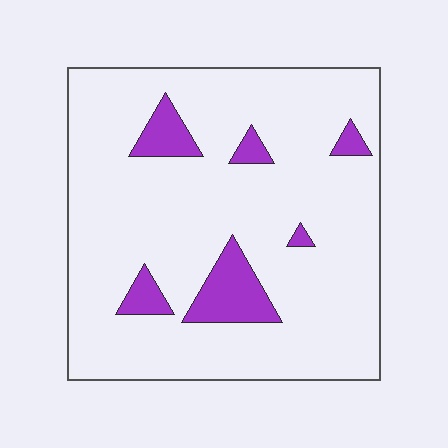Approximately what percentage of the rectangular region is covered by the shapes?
Approximately 10%.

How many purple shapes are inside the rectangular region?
6.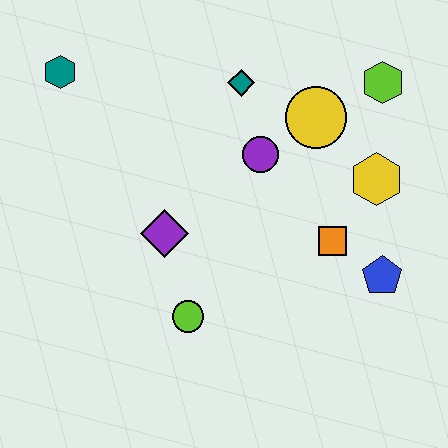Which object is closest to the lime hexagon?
The yellow circle is closest to the lime hexagon.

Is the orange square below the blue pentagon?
No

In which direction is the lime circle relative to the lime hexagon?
The lime circle is below the lime hexagon.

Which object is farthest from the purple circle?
The teal hexagon is farthest from the purple circle.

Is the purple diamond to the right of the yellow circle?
No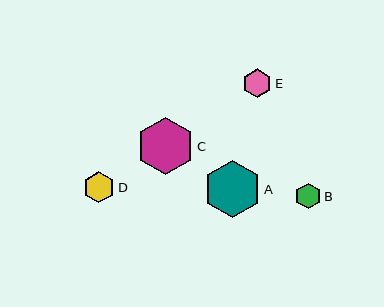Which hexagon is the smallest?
Hexagon B is the smallest with a size of approximately 26 pixels.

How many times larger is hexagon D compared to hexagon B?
Hexagon D is approximately 1.2 times the size of hexagon B.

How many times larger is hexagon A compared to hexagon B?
Hexagon A is approximately 2.2 times the size of hexagon B.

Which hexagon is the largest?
Hexagon C is the largest with a size of approximately 58 pixels.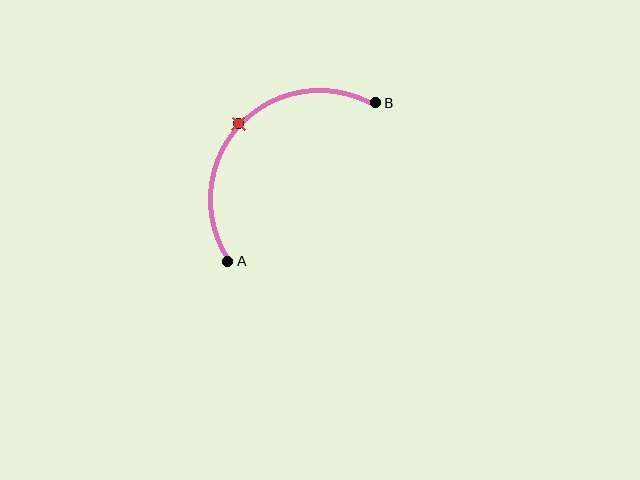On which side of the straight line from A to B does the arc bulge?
The arc bulges above and to the left of the straight line connecting A and B.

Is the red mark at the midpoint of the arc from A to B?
Yes. The red mark lies on the arc at equal arc-length from both A and B — it is the arc midpoint.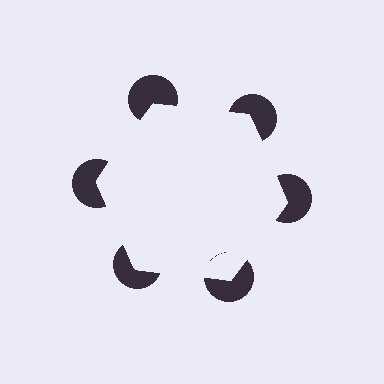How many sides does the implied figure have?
6 sides.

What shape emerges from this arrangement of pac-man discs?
An illusory hexagon — its edges are inferred from the aligned wedge cuts in the pac-man discs, not physically drawn.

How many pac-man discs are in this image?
There are 6 — one at each vertex of the illusory hexagon.